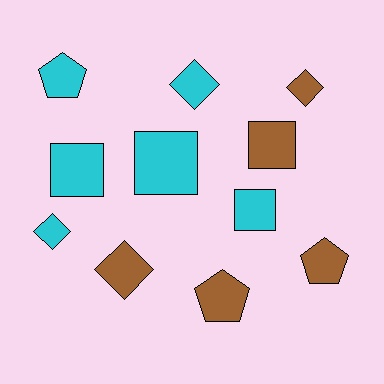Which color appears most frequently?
Cyan, with 6 objects.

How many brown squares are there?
There is 1 brown square.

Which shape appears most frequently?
Diamond, with 4 objects.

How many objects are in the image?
There are 11 objects.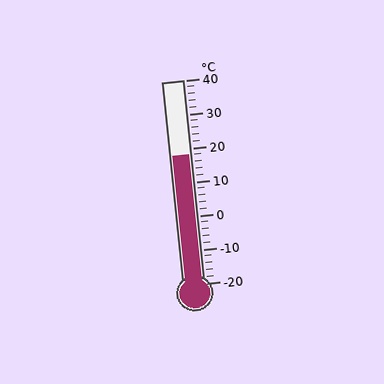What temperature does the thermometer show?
The thermometer shows approximately 18°C.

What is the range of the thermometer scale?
The thermometer scale ranges from -20°C to 40°C.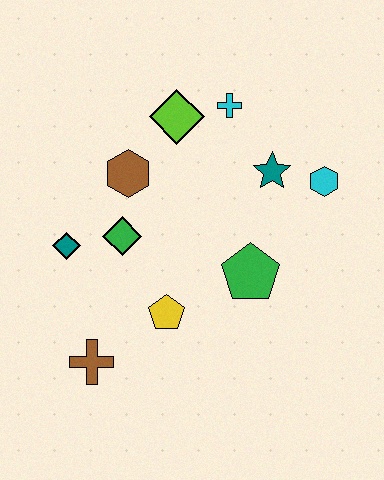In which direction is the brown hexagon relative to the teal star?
The brown hexagon is to the left of the teal star.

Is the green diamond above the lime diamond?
No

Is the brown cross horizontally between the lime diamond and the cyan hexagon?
No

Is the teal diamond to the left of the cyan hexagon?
Yes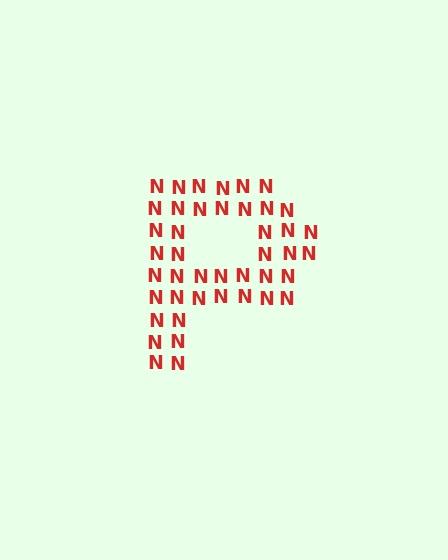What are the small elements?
The small elements are letter N's.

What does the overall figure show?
The overall figure shows the letter P.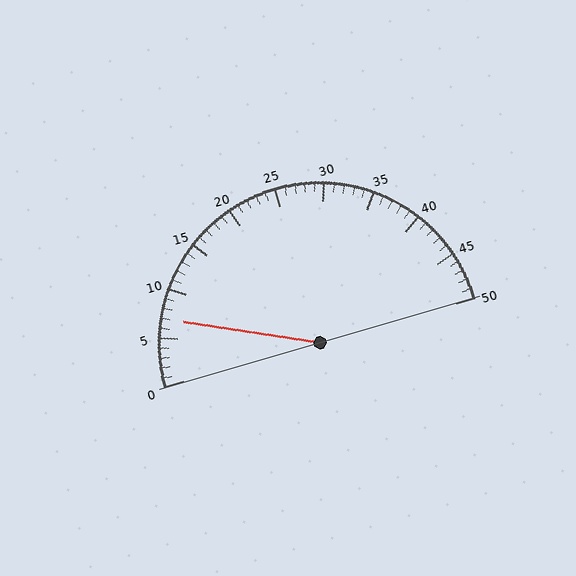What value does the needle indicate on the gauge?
The needle indicates approximately 7.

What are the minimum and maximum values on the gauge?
The gauge ranges from 0 to 50.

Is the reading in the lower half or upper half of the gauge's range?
The reading is in the lower half of the range (0 to 50).